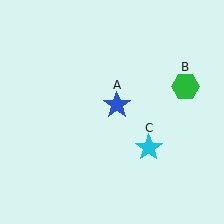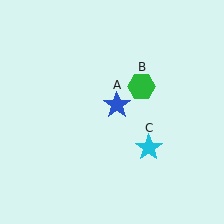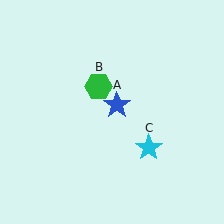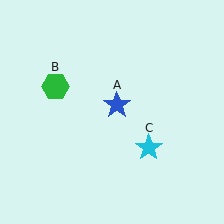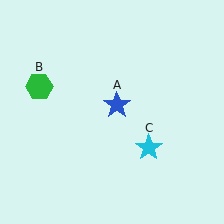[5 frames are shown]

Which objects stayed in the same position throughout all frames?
Blue star (object A) and cyan star (object C) remained stationary.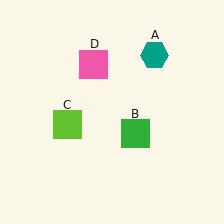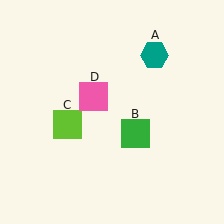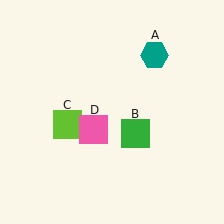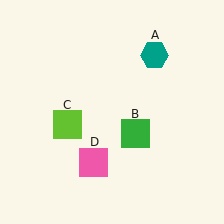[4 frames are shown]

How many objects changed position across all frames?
1 object changed position: pink square (object D).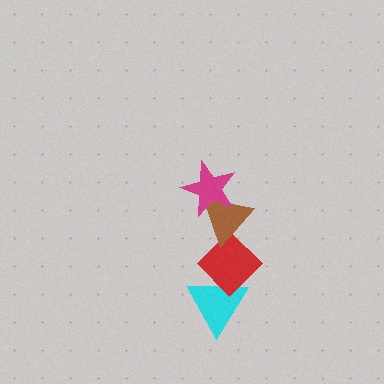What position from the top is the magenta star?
The magenta star is 1st from the top.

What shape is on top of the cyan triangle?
The red diamond is on top of the cyan triangle.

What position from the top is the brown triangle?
The brown triangle is 2nd from the top.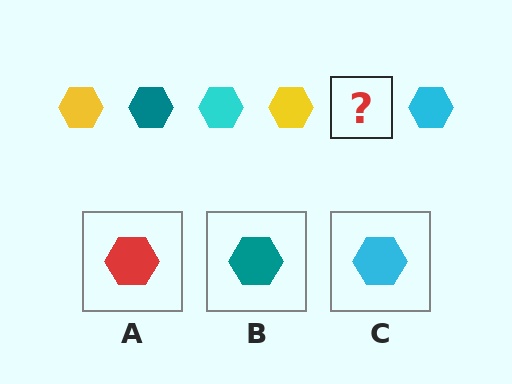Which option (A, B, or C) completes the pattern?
B.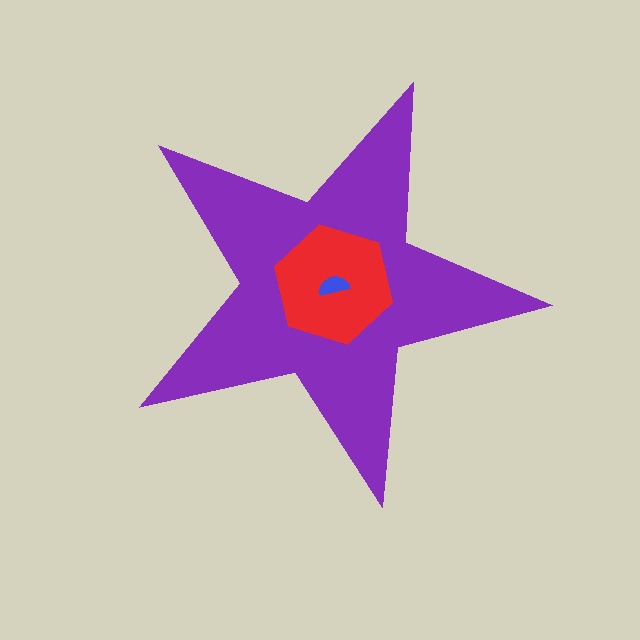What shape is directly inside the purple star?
The red hexagon.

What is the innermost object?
The blue semicircle.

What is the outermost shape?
The purple star.